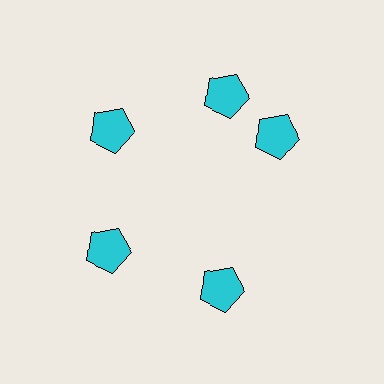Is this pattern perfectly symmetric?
No. The 5 cyan pentagons are arranged in a ring, but one element near the 3 o'clock position is rotated out of alignment along the ring, breaking the 5-fold rotational symmetry.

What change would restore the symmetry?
The symmetry would be restored by rotating it back into even spacing with its neighbors so that all 5 pentagons sit at equal angles and equal distance from the center.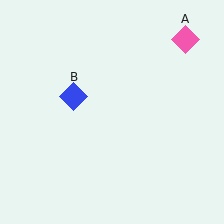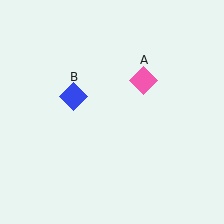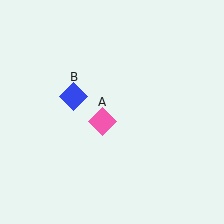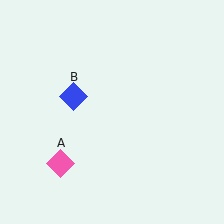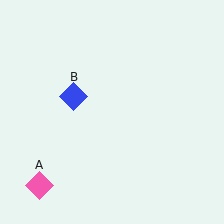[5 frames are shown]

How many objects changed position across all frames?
1 object changed position: pink diamond (object A).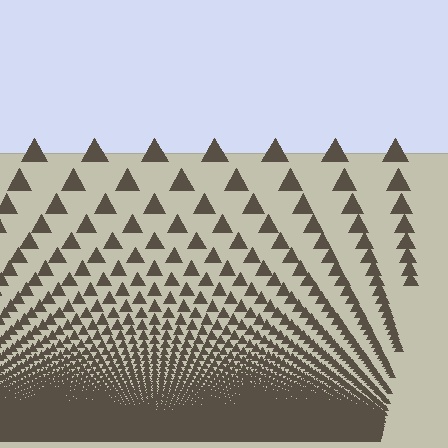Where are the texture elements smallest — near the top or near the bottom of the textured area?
Near the bottom.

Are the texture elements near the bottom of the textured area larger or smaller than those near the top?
Smaller. The gradient is inverted — elements near the bottom are smaller and denser.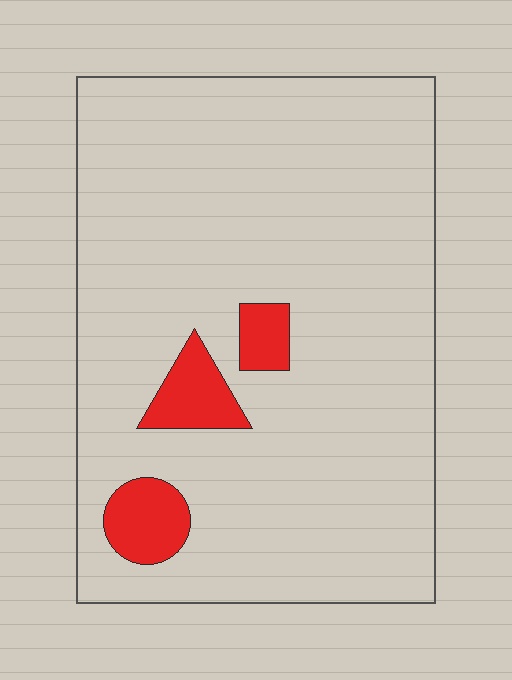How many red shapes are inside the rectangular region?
3.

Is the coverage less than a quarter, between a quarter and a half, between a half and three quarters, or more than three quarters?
Less than a quarter.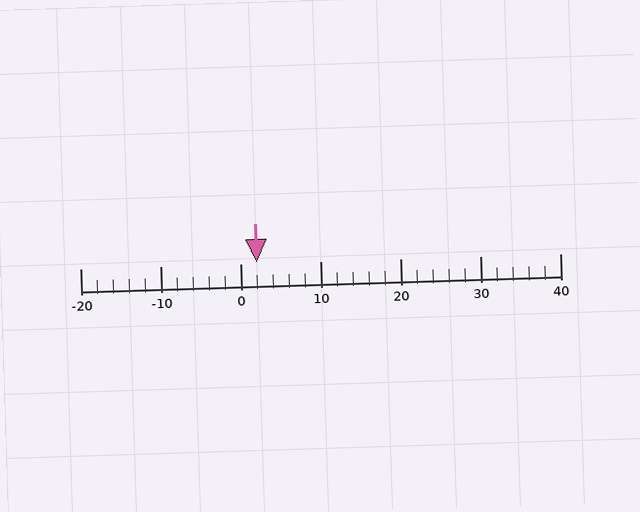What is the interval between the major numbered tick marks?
The major tick marks are spaced 10 units apart.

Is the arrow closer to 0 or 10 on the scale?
The arrow is closer to 0.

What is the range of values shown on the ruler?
The ruler shows values from -20 to 40.